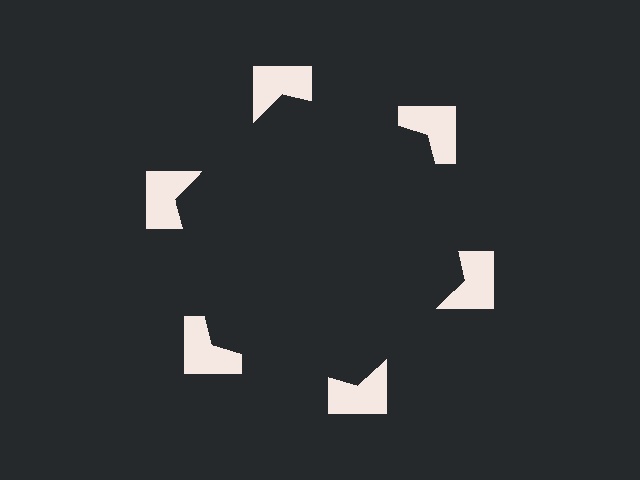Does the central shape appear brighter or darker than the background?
It typically appears slightly darker than the background, even though no actual brightness change is drawn.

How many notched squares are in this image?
There are 6 — one at each vertex of the illusory hexagon.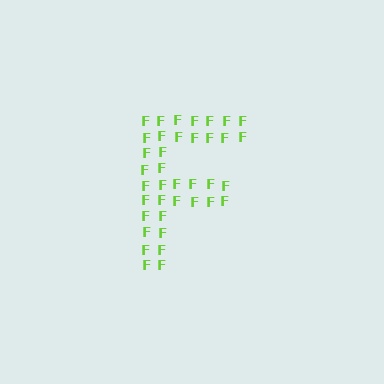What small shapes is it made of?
It is made of small letter F's.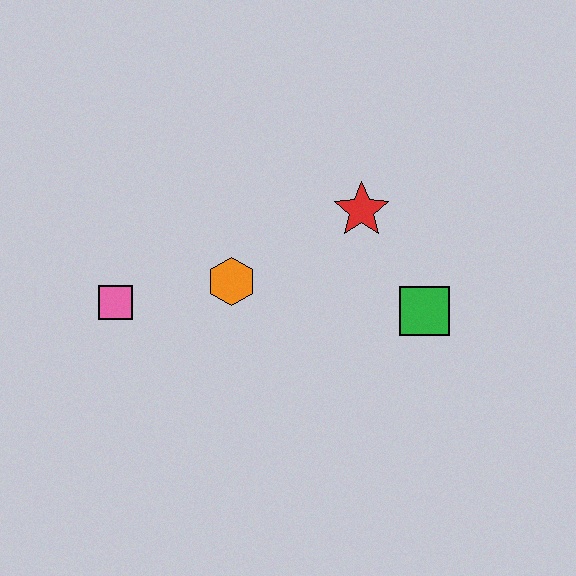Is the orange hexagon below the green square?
No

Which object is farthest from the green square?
The pink square is farthest from the green square.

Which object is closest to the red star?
The green square is closest to the red star.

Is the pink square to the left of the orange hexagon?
Yes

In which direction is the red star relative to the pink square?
The red star is to the right of the pink square.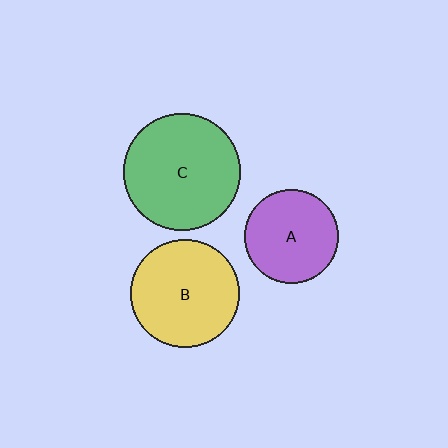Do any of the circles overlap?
No, none of the circles overlap.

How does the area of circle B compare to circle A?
Approximately 1.4 times.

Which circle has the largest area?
Circle C (green).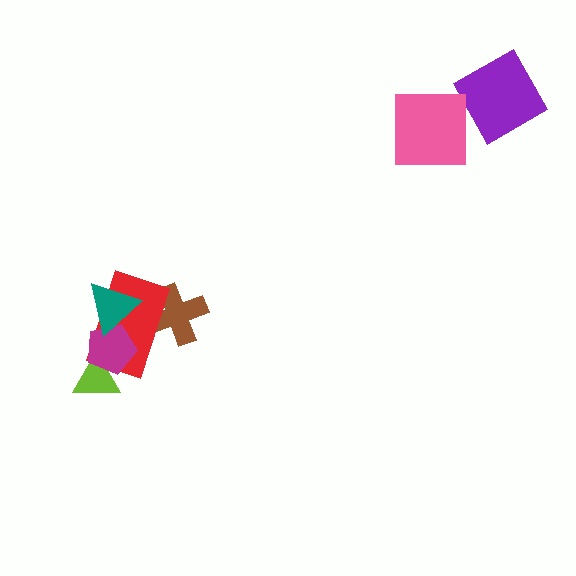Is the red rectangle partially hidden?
Yes, it is partially covered by another shape.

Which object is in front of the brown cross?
The red rectangle is in front of the brown cross.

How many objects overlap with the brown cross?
1 object overlaps with the brown cross.